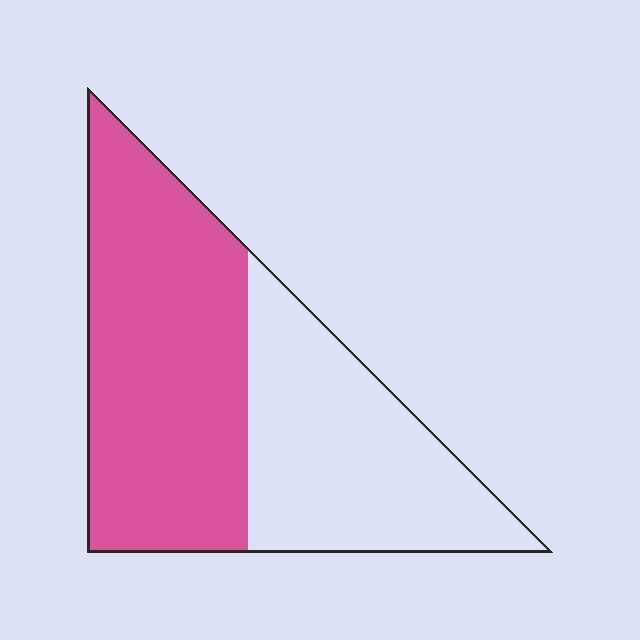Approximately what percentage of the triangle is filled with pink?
Approximately 55%.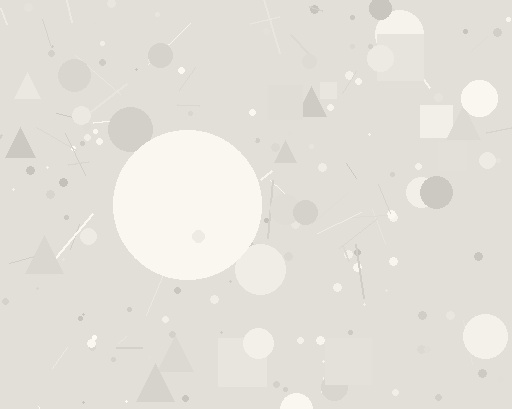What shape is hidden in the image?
A circle is hidden in the image.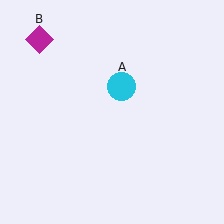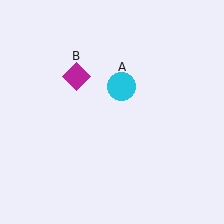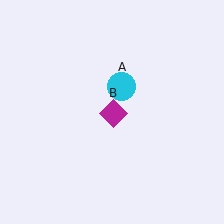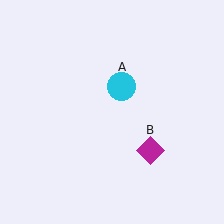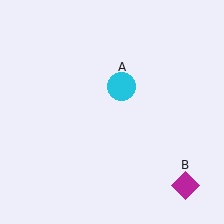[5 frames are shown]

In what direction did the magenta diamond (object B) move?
The magenta diamond (object B) moved down and to the right.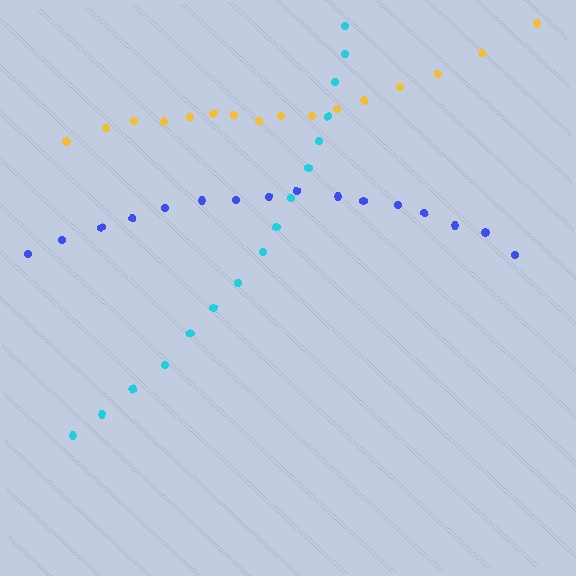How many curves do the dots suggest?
There are 3 distinct paths.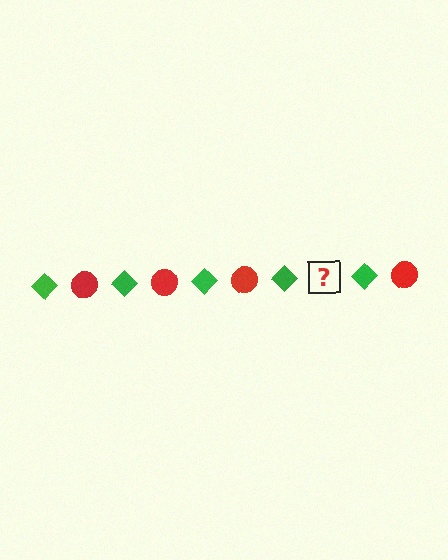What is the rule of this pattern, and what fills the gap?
The rule is that the pattern alternates between green diamond and red circle. The gap should be filled with a red circle.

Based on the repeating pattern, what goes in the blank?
The blank should be a red circle.